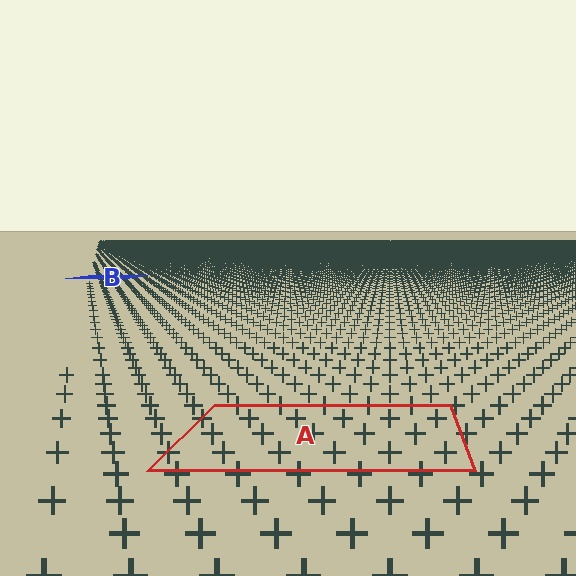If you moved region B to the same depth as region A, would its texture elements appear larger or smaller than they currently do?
They would appear larger. At a closer depth, the same texture elements are projected at a bigger on-screen size.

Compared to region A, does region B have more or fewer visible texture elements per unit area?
Region B has more texture elements per unit area — they are packed more densely because it is farther away.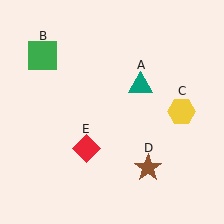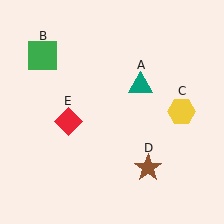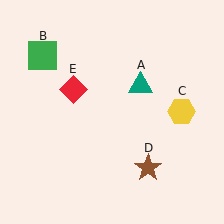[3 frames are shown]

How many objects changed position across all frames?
1 object changed position: red diamond (object E).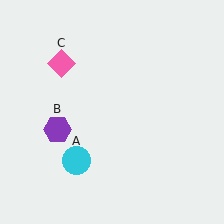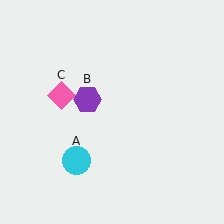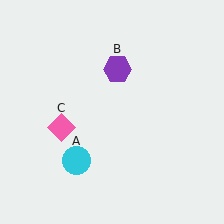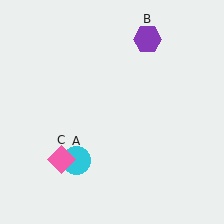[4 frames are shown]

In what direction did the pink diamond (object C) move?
The pink diamond (object C) moved down.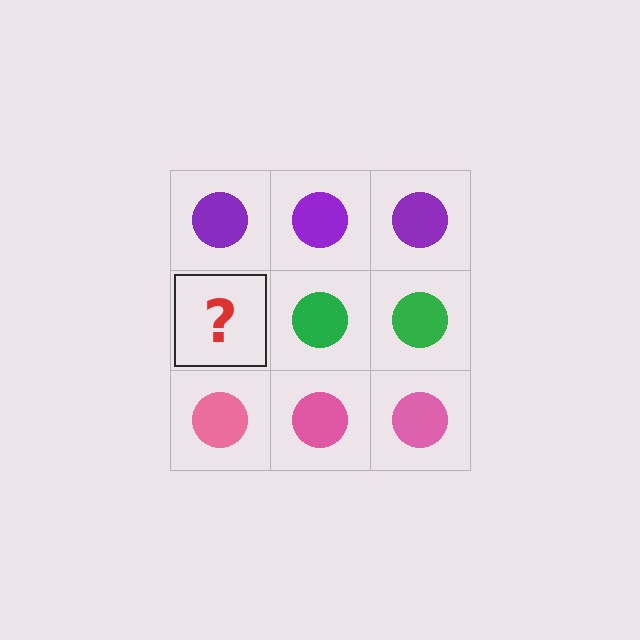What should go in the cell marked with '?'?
The missing cell should contain a green circle.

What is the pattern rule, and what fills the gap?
The rule is that each row has a consistent color. The gap should be filled with a green circle.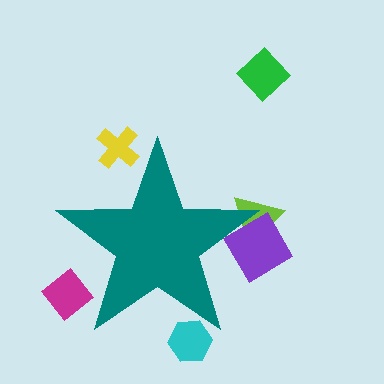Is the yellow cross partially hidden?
Yes, the yellow cross is partially hidden behind the teal star.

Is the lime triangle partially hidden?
Yes, the lime triangle is partially hidden behind the teal star.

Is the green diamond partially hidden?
No, the green diamond is fully visible.